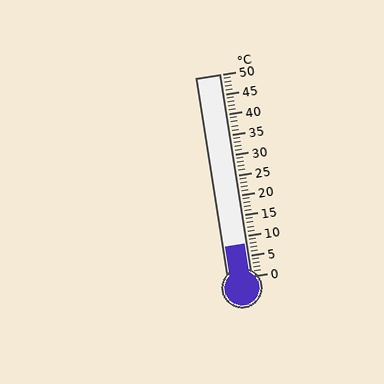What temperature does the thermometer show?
The thermometer shows approximately 8°C.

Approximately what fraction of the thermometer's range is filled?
The thermometer is filled to approximately 15% of its range.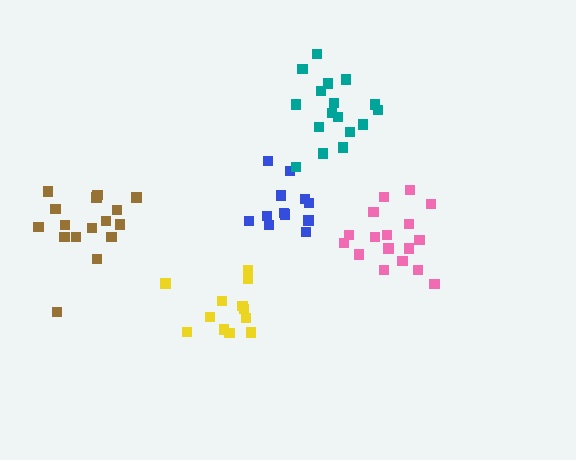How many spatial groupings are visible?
There are 5 spatial groupings.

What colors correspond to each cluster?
The clusters are colored: pink, blue, brown, yellow, teal.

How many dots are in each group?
Group 1: 17 dots, Group 2: 12 dots, Group 3: 16 dots, Group 4: 12 dots, Group 5: 17 dots (74 total).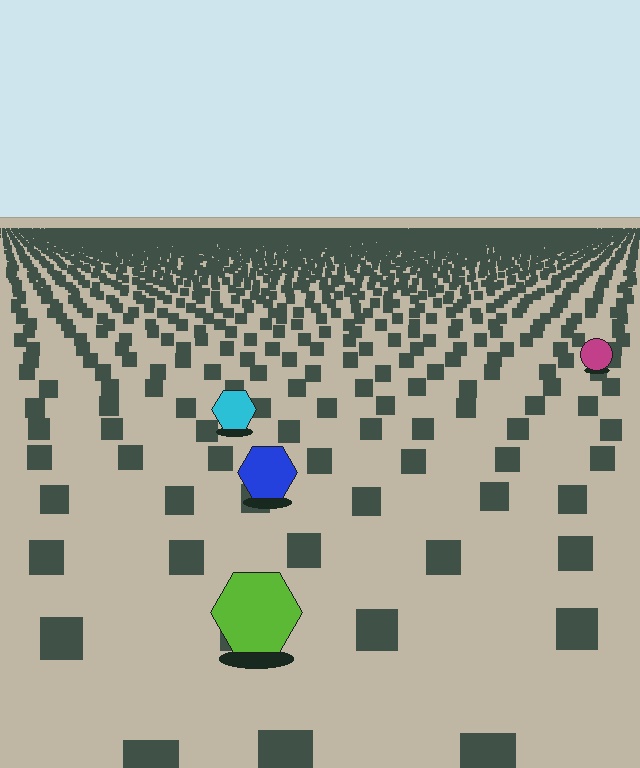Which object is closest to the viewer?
The lime hexagon is closest. The texture marks near it are larger and more spread out.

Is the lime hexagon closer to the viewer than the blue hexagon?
Yes. The lime hexagon is closer — you can tell from the texture gradient: the ground texture is coarser near it.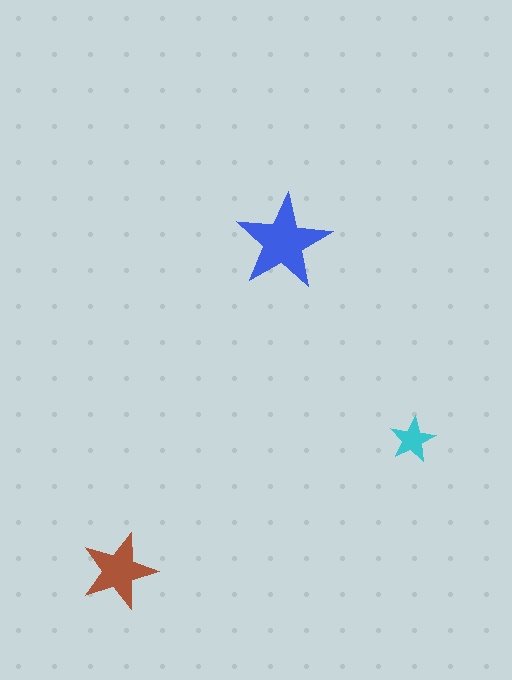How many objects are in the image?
There are 3 objects in the image.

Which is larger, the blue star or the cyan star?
The blue one.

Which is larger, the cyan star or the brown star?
The brown one.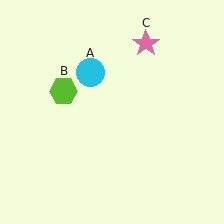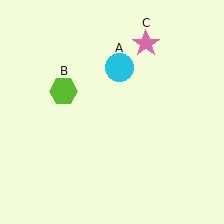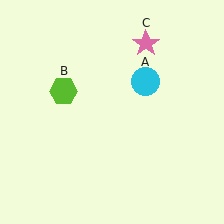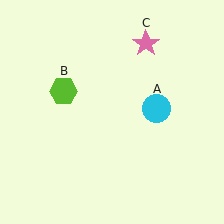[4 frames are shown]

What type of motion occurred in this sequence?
The cyan circle (object A) rotated clockwise around the center of the scene.